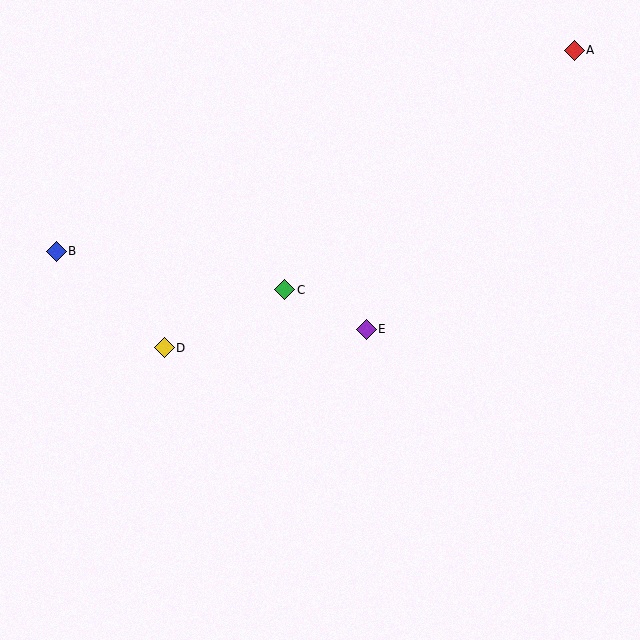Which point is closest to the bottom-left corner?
Point D is closest to the bottom-left corner.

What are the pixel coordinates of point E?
Point E is at (366, 329).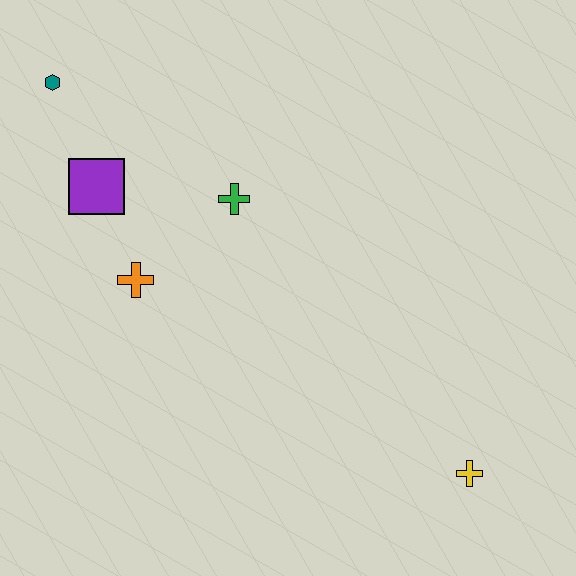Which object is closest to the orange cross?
The purple square is closest to the orange cross.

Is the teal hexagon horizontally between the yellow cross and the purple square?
No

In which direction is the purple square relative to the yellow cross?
The purple square is to the left of the yellow cross.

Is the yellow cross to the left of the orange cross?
No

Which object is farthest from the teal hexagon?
The yellow cross is farthest from the teal hexagon.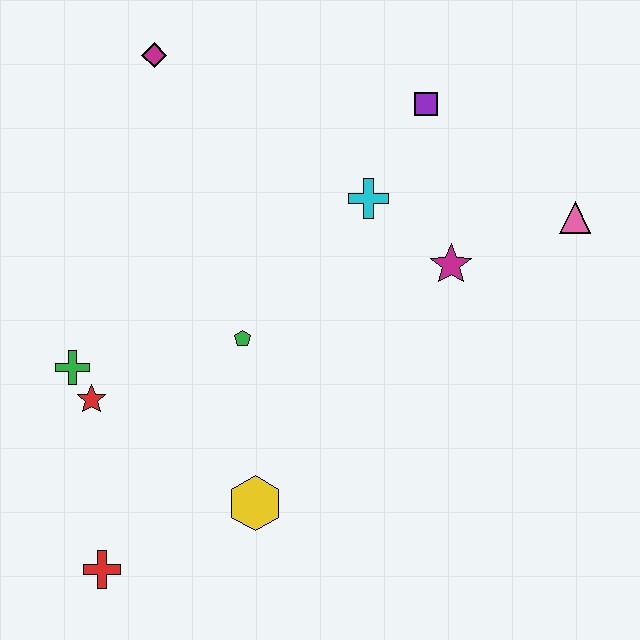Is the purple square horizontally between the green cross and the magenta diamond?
No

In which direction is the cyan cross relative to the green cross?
The cyan cross is to the right of the green cross.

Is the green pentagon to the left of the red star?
No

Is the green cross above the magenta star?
No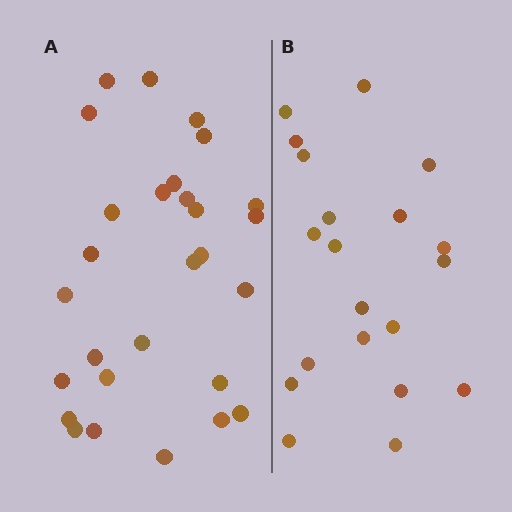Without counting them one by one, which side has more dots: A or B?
Region A (the left region) has more dots.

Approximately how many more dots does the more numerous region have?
Region A has roughly 8 or so more dots than region B.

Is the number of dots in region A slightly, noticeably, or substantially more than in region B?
Region A has noticeably more, but not dramatically so. The ratio is roughly 1.4 to 1.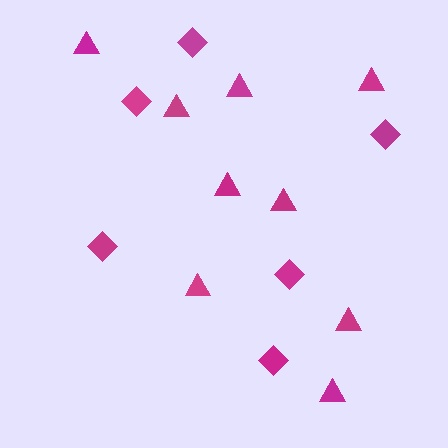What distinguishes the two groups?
There are 2 groups: one group of diamonds (6) and one group of triangles (9).